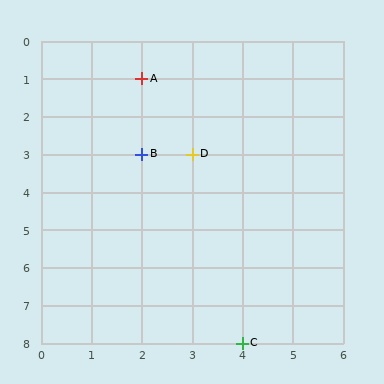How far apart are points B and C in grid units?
Points B and C are 2 columns and 5 rows apart (about 5.4 grid units diagonally).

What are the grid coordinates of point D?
Point D is at grid coordinates (3, 3).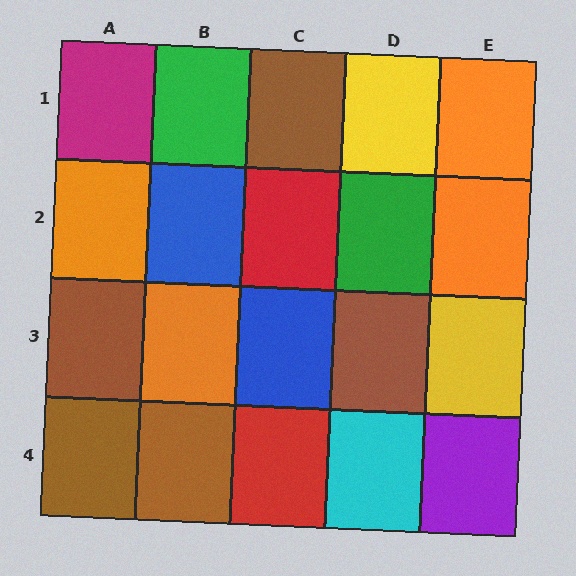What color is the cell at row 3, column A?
Brown.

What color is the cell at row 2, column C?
Red.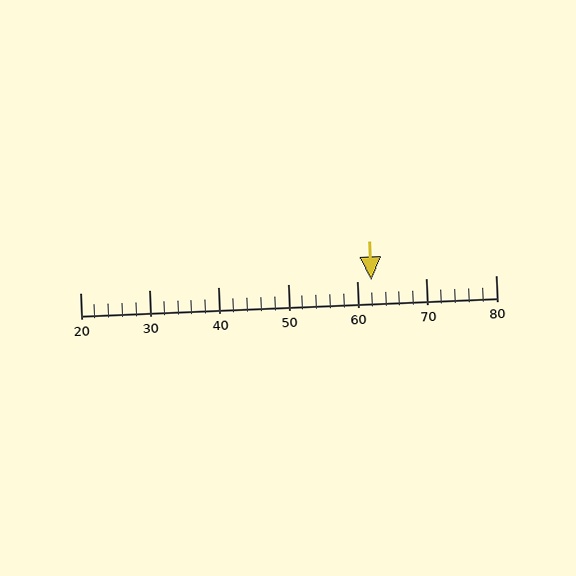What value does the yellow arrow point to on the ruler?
The yellow arrow points to approximately 62.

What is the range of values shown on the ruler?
The ruler shows values from 20 to 80.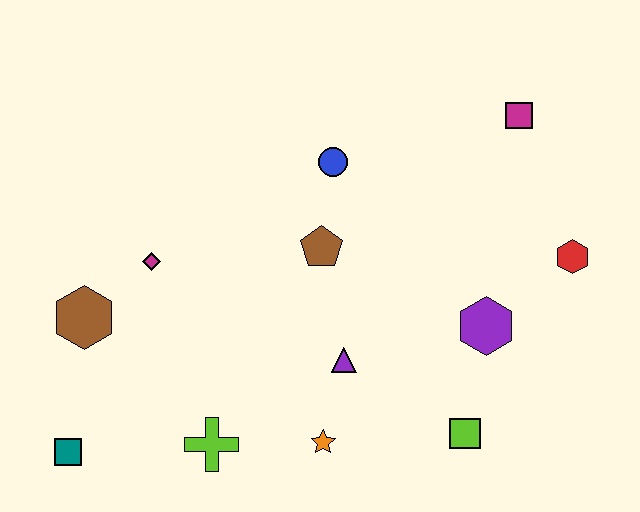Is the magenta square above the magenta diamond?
Yes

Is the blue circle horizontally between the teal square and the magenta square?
Yes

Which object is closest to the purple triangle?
The orange star is closest to the purple triangle.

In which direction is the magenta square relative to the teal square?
The magenta square is to the right of the teal square.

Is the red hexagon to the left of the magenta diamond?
No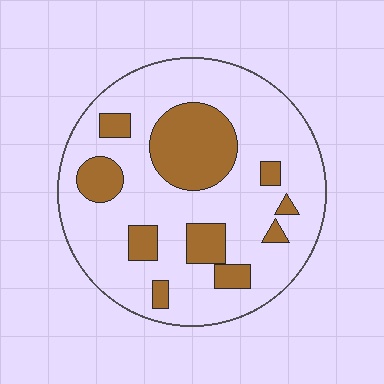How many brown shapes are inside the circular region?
10.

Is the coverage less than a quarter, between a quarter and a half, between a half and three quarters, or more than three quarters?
Less than a quarter.